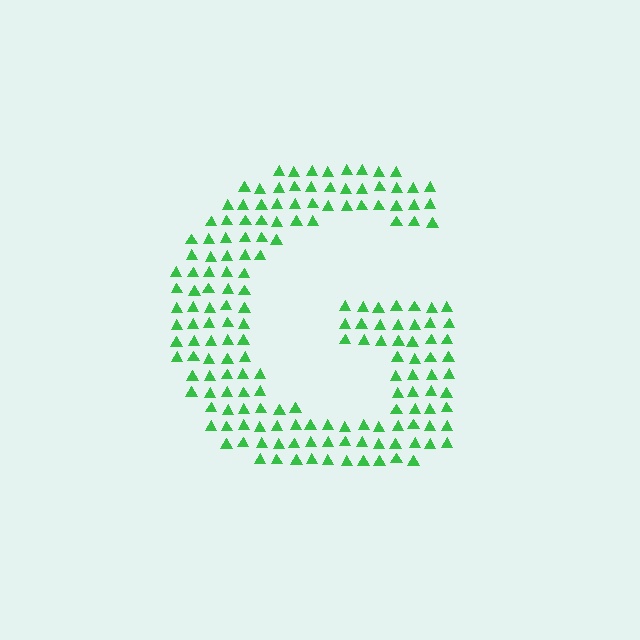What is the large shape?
The large shape is the letter G.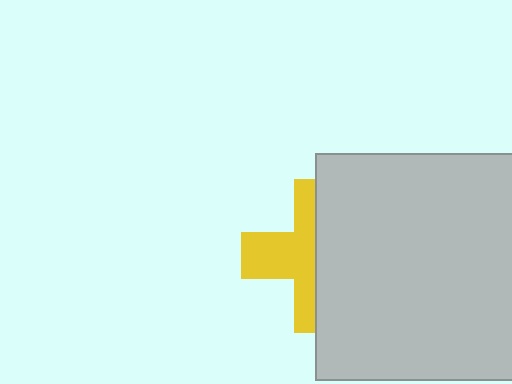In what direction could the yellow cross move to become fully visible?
The yellow cross could move left. That would shift it out from behind the light gray square entirely.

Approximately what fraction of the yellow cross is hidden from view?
Roughly 53% of the yellow cross is hidden behind the light gray square.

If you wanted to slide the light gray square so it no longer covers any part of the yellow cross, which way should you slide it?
Slide it right — that is the most direct way to separate the two shapes.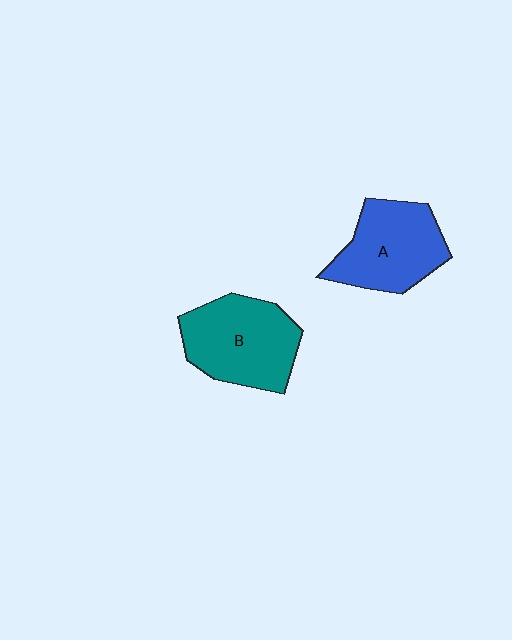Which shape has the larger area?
Shape B (teal).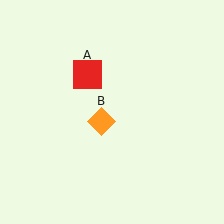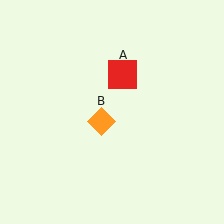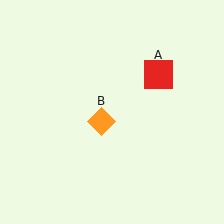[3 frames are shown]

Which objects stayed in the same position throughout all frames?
Orange diamond (object B) remained stationary.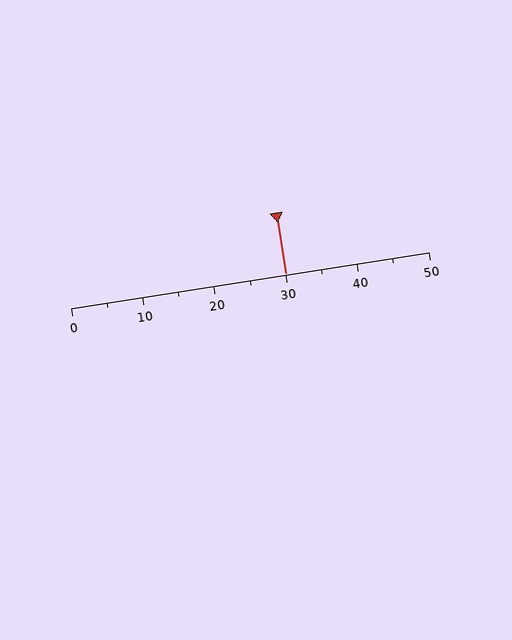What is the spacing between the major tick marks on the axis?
The major ticks are spaced 10 apart.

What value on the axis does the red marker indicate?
The marker indicates approximately 30.